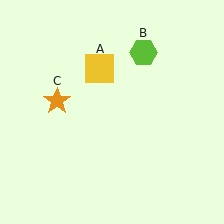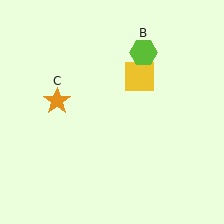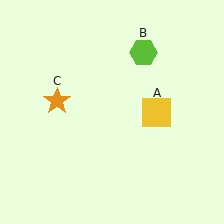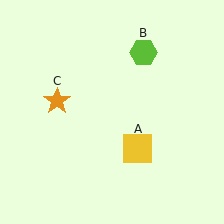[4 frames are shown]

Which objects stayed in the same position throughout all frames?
Lime hexagon (object B) and orange star (object C) remained stationary.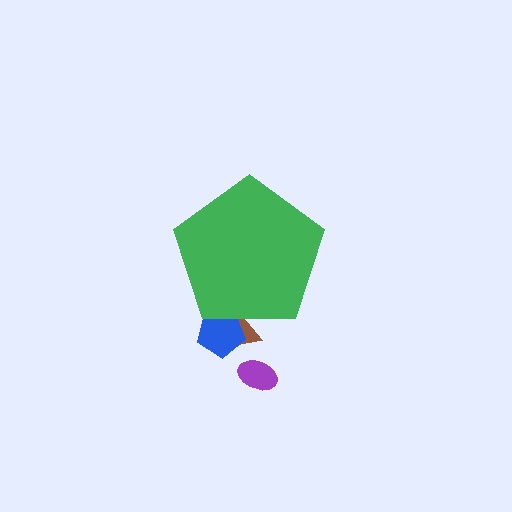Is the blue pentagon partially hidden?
Yes, the blue pentagon is partially hidden behind the green pentagon.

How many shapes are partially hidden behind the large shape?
2 shapes are partially hidden.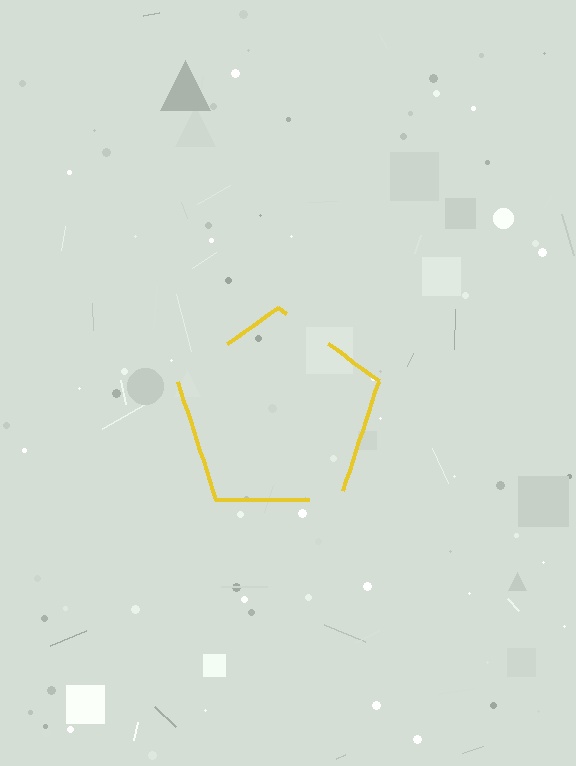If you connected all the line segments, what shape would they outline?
They would outline a pentagon.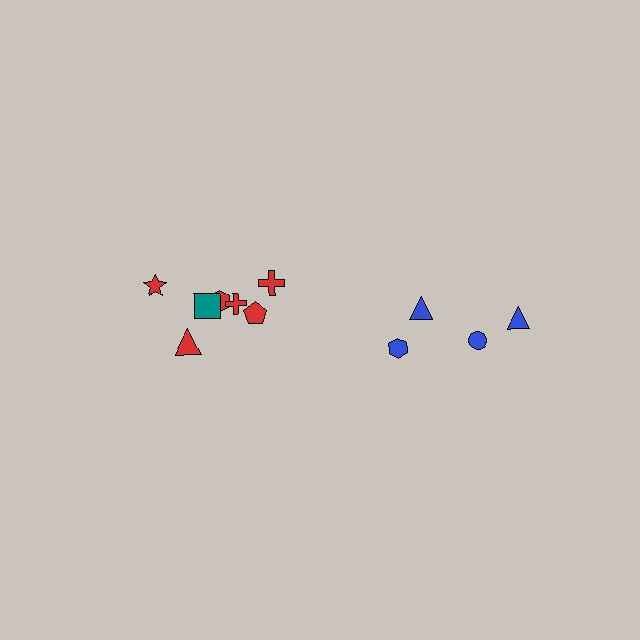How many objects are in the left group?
There are 7 objects.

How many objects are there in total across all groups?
There are 11 objects.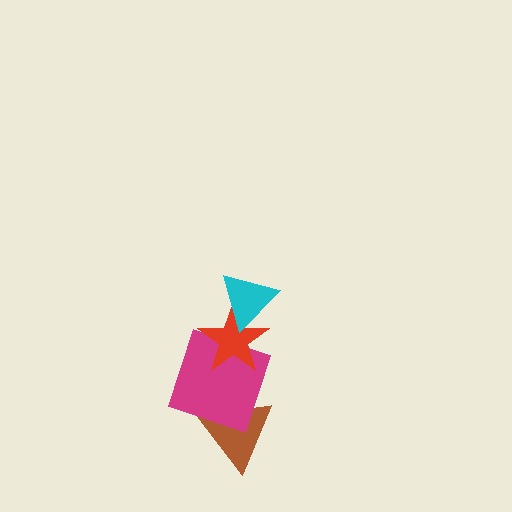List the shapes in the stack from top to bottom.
From top to bottom: the cyan triangle, the red star, the magenta square, the brown triangle.